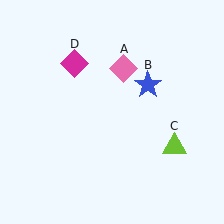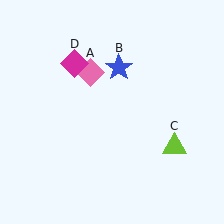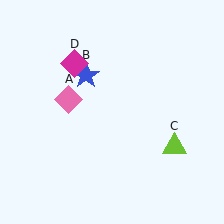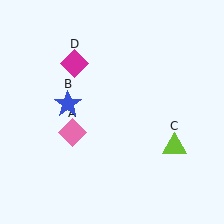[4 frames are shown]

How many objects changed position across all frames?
2 objects changed position: pink diamond (object A), blue star (object B).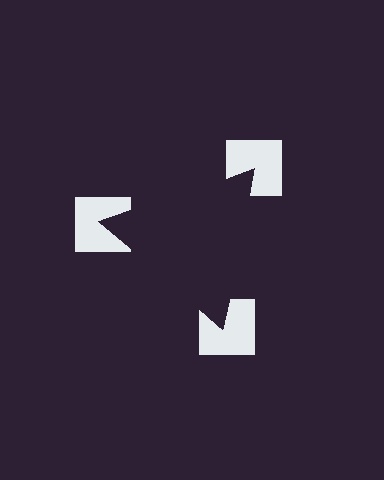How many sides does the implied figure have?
3 sides.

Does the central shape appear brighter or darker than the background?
It typically appears slightly darker than the background, even though no actual brightness change is drawn.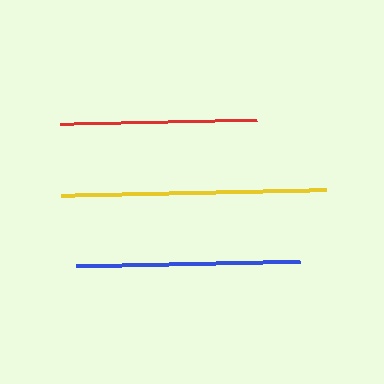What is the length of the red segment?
The red segment is approximately 198 pixels long.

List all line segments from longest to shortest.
From longest to shortest: yellow, blue, red.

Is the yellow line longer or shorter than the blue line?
The yellow line is longer than the blue line.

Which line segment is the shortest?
The red line is the shortest at approximately 198 pixels.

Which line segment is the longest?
The yellow line is the longest at approximately 265 pixels.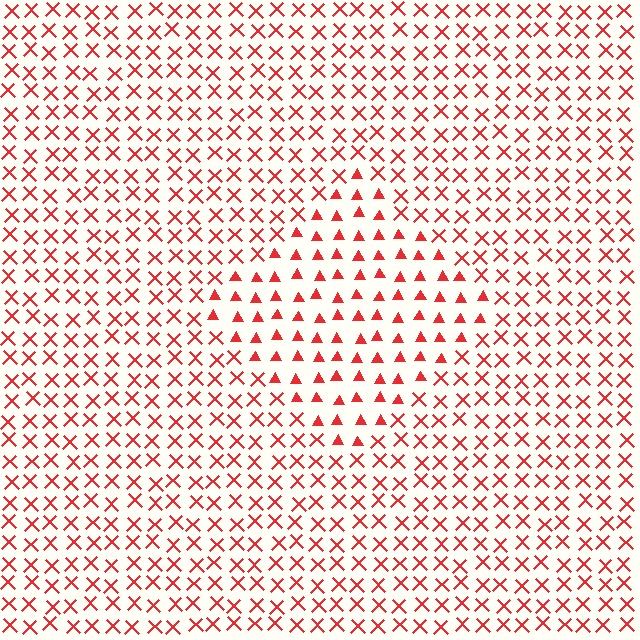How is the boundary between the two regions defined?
The boundary is defined by a change in element shape: triangles inside vs. X marks outside. All elements share the same color and spacing.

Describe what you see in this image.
The image is filled with small red elements arranged in a uniform grid. A diamond-shaped region contains triangles, while the surrounding area contains X marks. The boundary is defined purely by the change in element shape.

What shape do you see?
I see a diamond.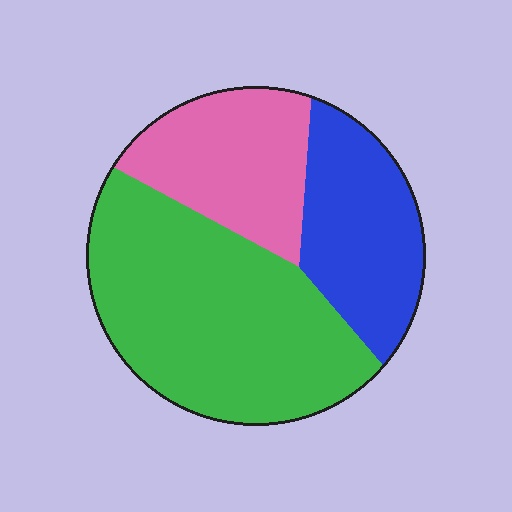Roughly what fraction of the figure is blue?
Blue takes up about one quarter (1/4) of the figure.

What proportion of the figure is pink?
Pink takes up about one quarter (1/4) of the figure.